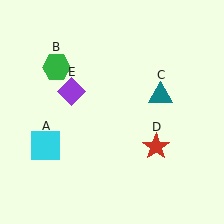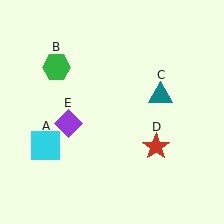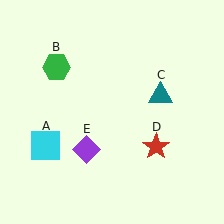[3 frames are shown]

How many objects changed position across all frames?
1 object changed position: purple diamond (object E).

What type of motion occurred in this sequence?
The purple diamond (object E) rotated counterclockwise around the center of the scene.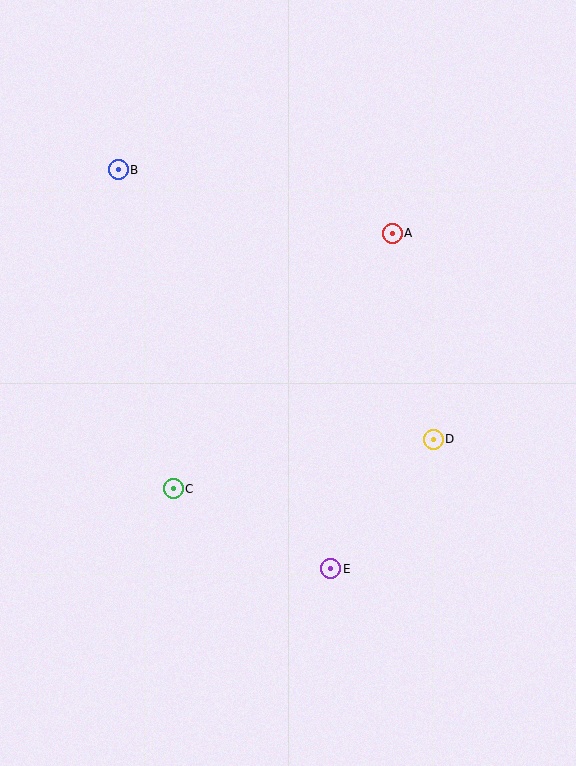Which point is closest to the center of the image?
Point D at (433, 439) is closest to the center.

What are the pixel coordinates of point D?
Point D is at (433, 439).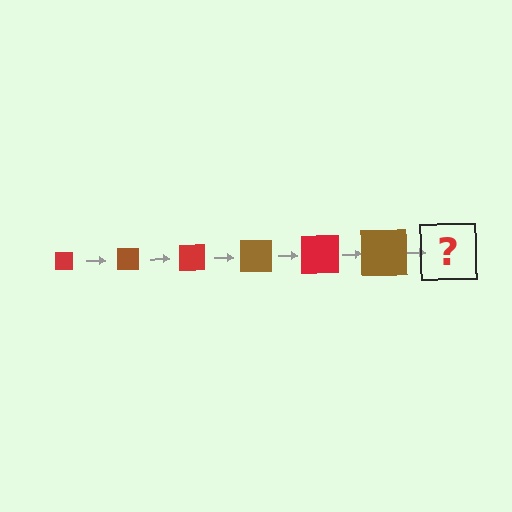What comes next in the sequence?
The next element should be a red square, larger than the previous one.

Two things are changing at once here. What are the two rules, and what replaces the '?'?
The two rules are that the square grows larger each step and the color cycles through red and brown. The '?' should be a red square, larger than the previous one.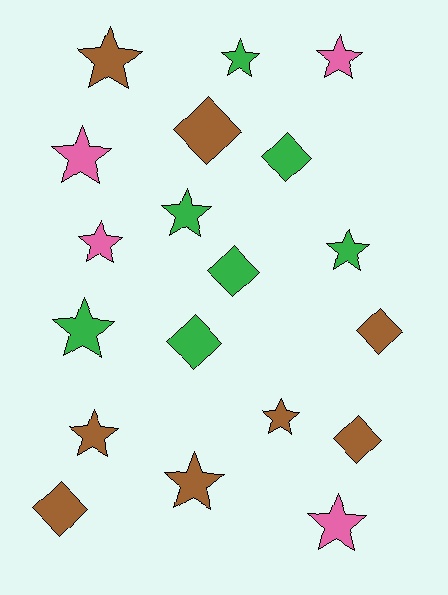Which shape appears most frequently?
Star, with 12 objects.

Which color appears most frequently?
Brown, with 8 objects.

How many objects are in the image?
There are 19 objects.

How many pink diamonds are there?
There are no pink diamonds.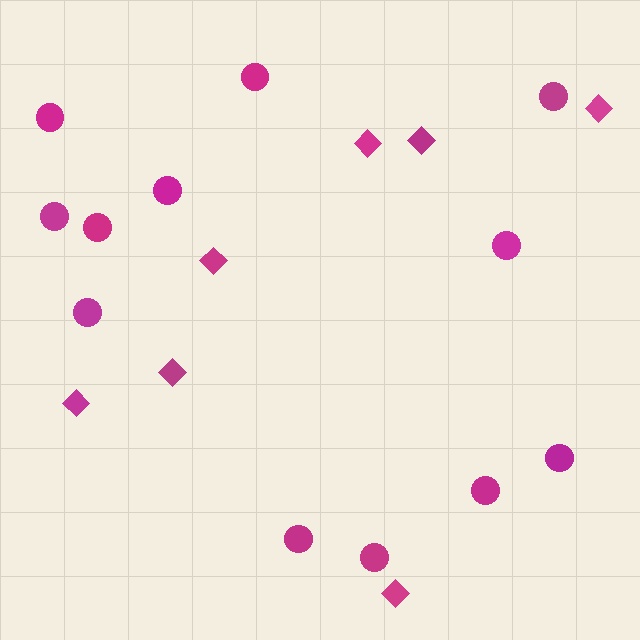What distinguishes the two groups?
There are 2 groups: one group of diamonds (7) and one group of circles (12).